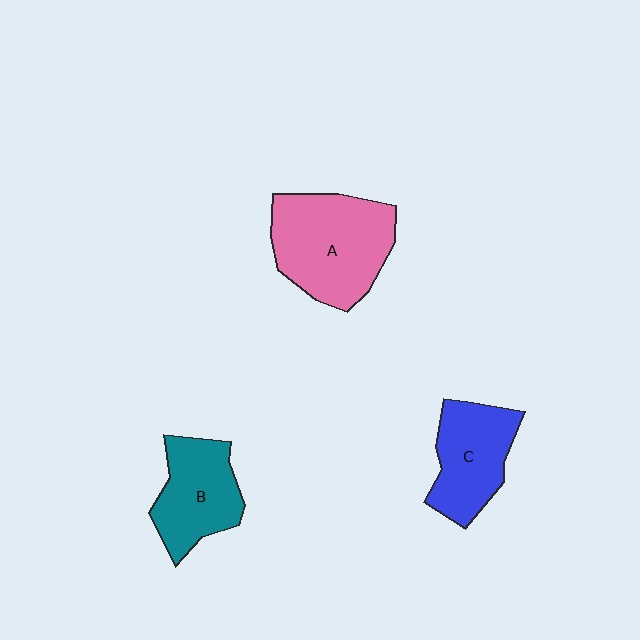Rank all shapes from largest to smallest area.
From largest to smallest: A (pink), C (blue), B (teal).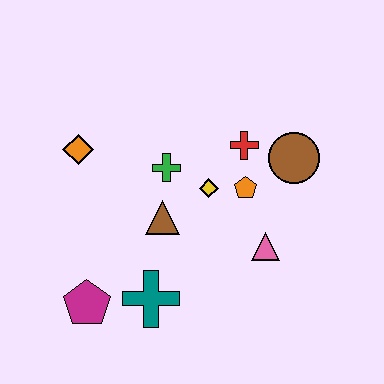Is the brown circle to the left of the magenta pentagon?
No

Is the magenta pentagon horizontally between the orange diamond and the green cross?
Yes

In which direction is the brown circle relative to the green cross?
The brown circle is to the right of the green cross.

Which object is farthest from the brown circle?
The magenta pentagon is farthest from the brown circle.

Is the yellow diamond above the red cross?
No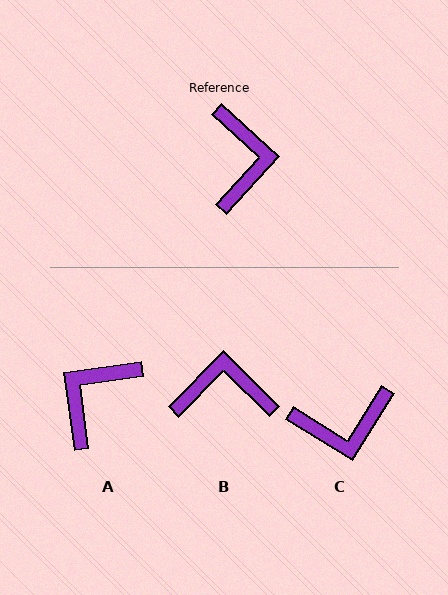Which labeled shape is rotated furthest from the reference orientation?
A, about 141 degrees away.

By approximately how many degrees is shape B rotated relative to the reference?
Approximately 88 degrees counter-clockwise.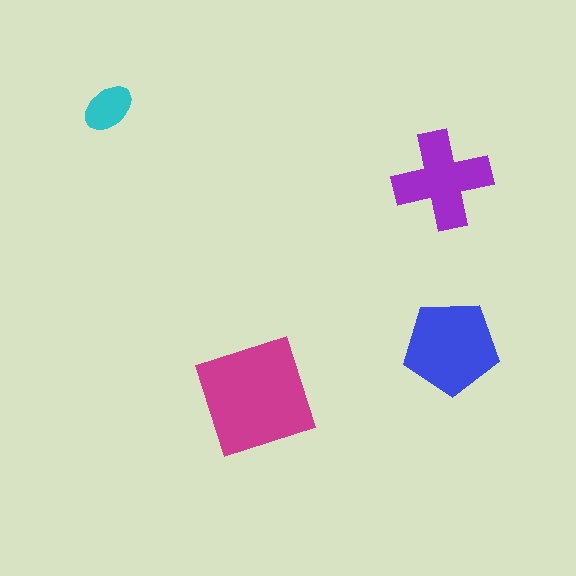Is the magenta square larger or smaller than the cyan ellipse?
Larger.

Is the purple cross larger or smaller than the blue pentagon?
Smaller.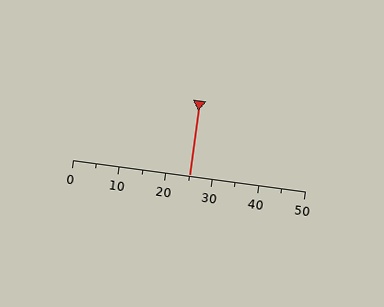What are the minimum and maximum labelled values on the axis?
The axis runs from 0 to 50.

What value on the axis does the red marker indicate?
The marker indicates approximately 25.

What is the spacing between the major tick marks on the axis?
The major ticks are spaced 10 apart.